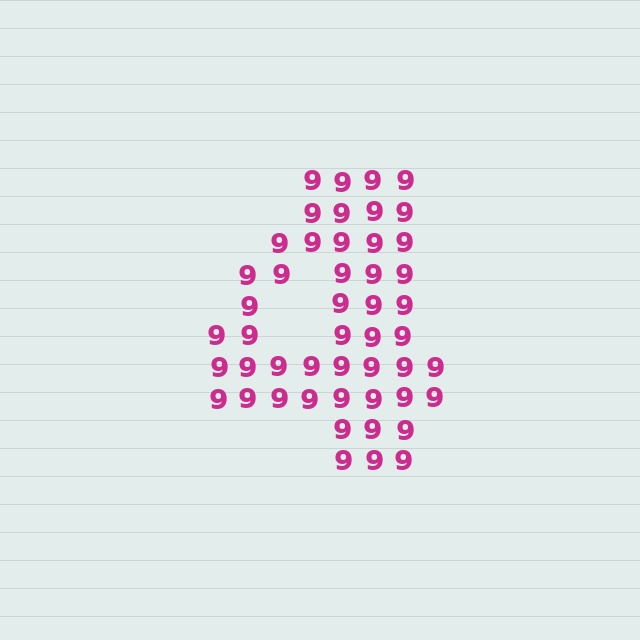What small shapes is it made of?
It is made of small digit 9's.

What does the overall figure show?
The overall figure shows the digit 4.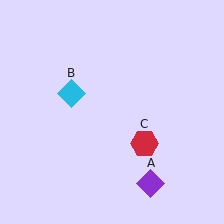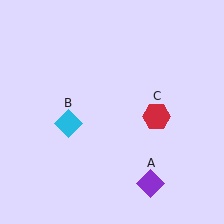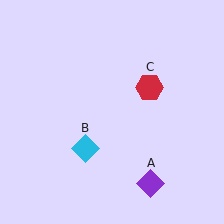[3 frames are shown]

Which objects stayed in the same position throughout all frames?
Purple diamond (object A) remained stationary.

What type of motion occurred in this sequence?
The cyan diamond (object B), red hexagon (object C) rotated counterclockwise around the center of the scene.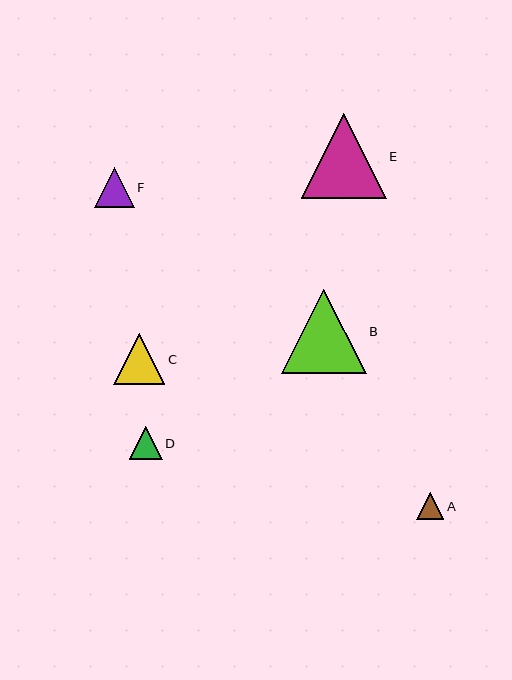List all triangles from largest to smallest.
From largest to smallest: E, B, C, F, D, A.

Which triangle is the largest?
Triangle E is the largest with a size of approximately 85 pixels.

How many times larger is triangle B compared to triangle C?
Triangle B is approximately 1.7 times the size of triangle C.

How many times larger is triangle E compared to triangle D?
Triangle E is approximately 2.6 times the size of triangle D.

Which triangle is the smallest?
Triangle A is the smallest with a size of approximately 27 pixels.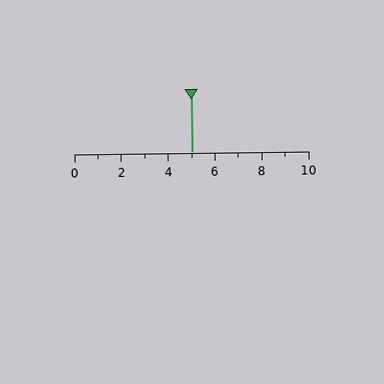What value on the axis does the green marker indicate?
The marker indicates approximately 5.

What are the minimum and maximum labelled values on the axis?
The axis runs from 0 to 10.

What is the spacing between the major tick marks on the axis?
The major ticks are spaced 2 apart.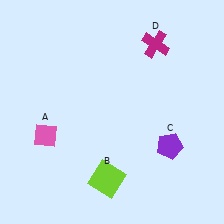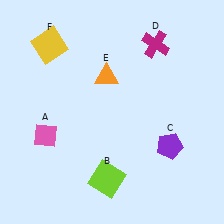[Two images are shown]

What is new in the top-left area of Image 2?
A yellow square (F) was added in the top-left area of Image 2.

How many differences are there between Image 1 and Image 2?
There are 2 differences between the two images.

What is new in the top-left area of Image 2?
An orange triangle (E) was added in the top-left area of Image 2.